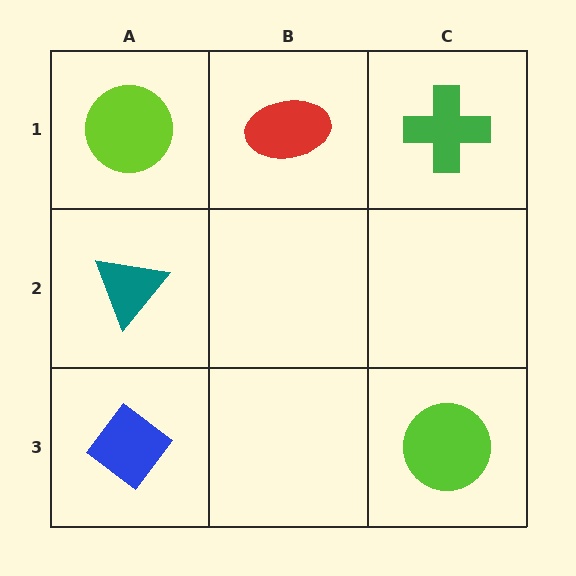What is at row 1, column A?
A lime circle.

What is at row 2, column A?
A teal triangle.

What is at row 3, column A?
A blue diamond.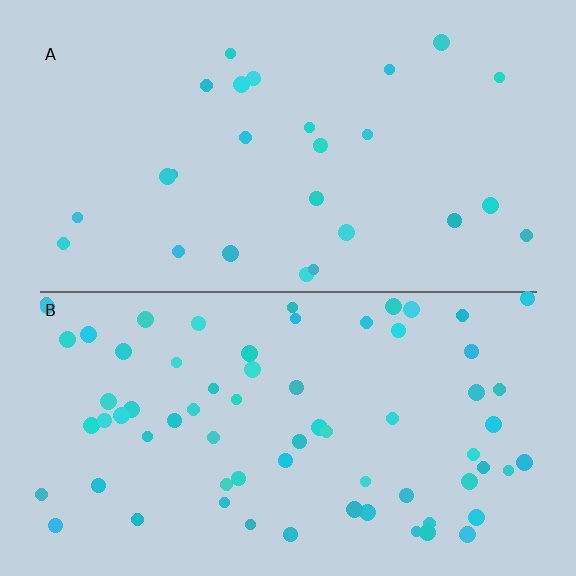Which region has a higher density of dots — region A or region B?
B (the bottom).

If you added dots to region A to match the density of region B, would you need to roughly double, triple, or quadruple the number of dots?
Approximately triple.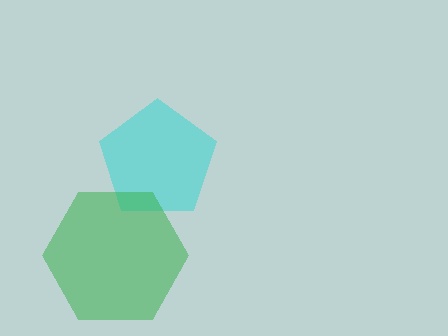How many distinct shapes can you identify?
There are 2 distinct shapes: a cyan pentagon, a green hexagon.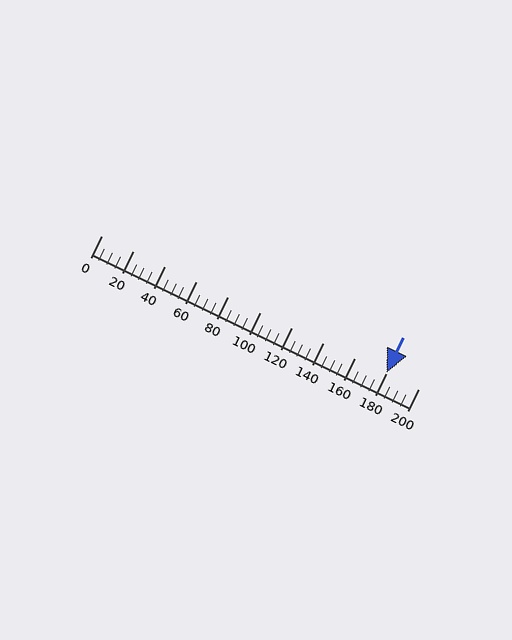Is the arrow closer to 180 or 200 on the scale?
The arrow is closer to 180.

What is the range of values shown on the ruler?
The ruler shows values from 0 to 200.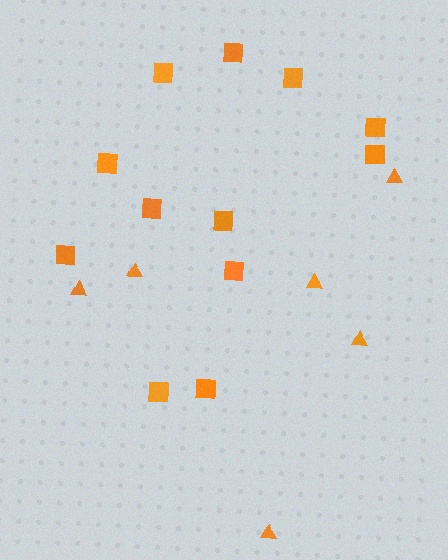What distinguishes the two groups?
There are 2 groups: one group of squares (12) and one group of triangles (6).